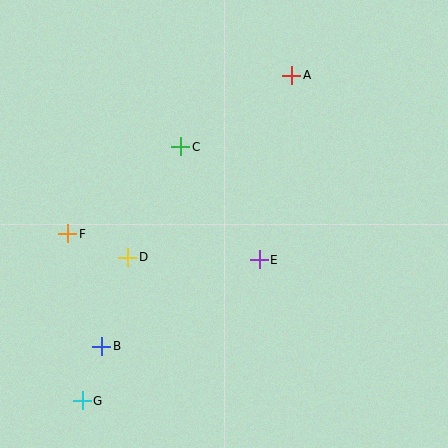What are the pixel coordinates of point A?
Point A is at (292, 75).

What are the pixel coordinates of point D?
Point D is at (128, 257).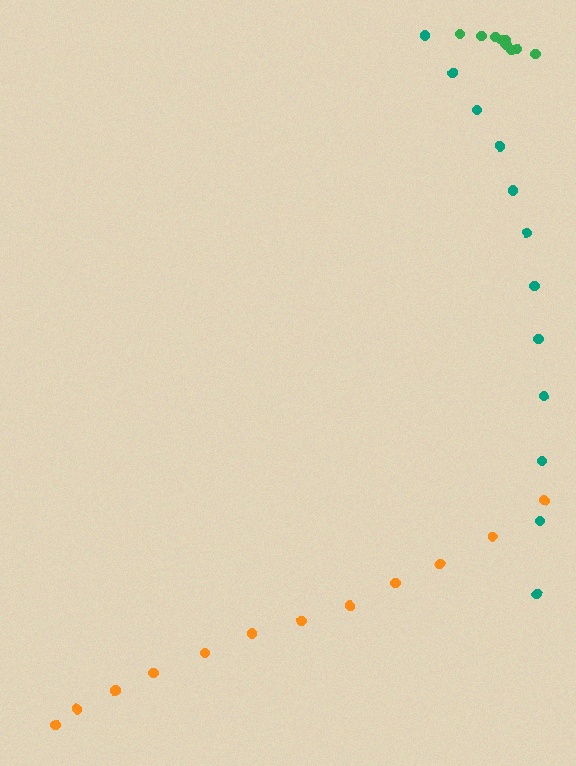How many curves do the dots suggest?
There are 3 distinct paths.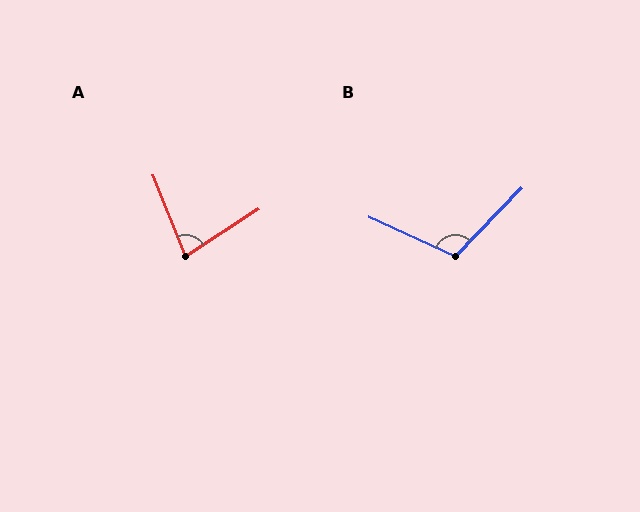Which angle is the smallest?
A, at approximately 79 degrees.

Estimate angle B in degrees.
Approximately 109 degrees.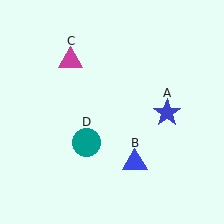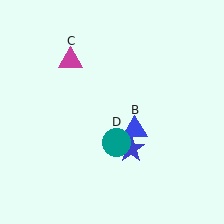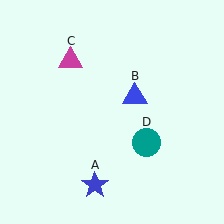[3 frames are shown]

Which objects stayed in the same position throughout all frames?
Magenta triangle (object C) remained stationary.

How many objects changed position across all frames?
3 objects changed position: blue star (object A), blue triangle (object B), teal circle (object D).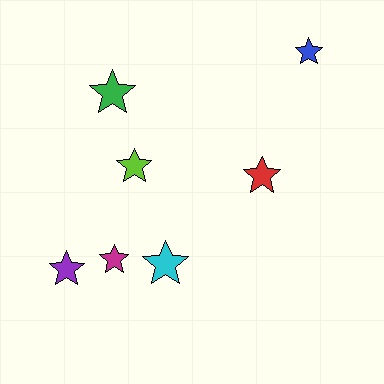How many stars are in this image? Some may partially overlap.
There are 7 stars.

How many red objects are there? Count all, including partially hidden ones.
There is 1 red object.